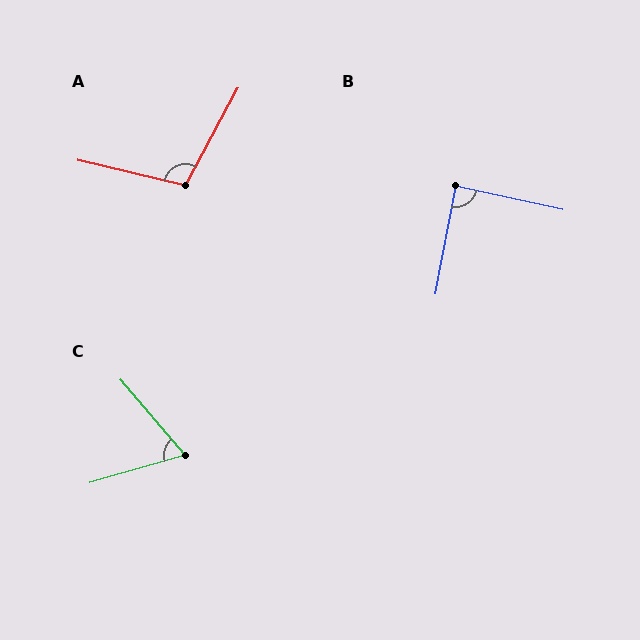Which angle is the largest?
A, at approximately 105 degrees.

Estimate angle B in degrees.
Approximately 88 degrees.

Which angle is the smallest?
C, at approximately 66 degrees.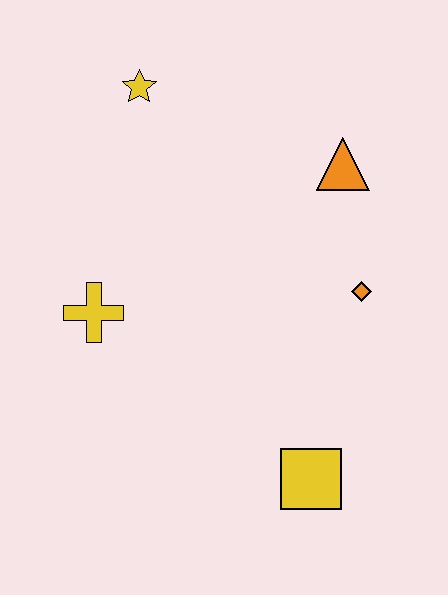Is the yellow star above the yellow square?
Yes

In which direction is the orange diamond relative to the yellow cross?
The orange diamond is to the right of the yellow cross.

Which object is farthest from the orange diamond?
The yellow star is farthest from the orange diamond.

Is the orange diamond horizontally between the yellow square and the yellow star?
No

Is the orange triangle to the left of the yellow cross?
No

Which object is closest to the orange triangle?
The orange diamond is closest to the orange triangle.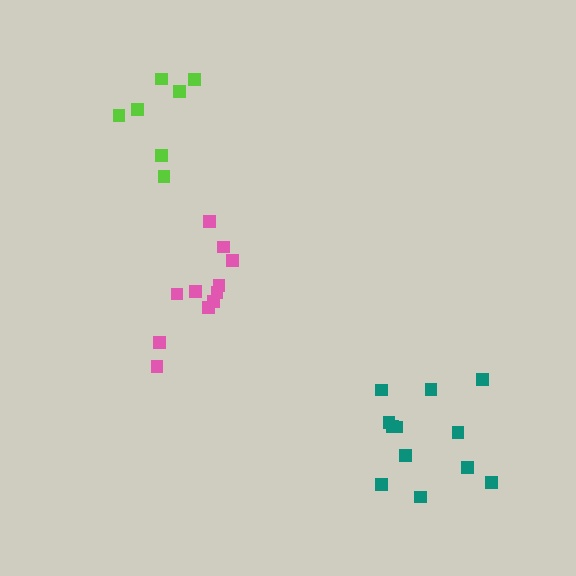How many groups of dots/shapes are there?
There are 3 groups.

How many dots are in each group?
Group 1: 11 dots, Group 2: 12 dots, Group 3: 7 dots (30 total).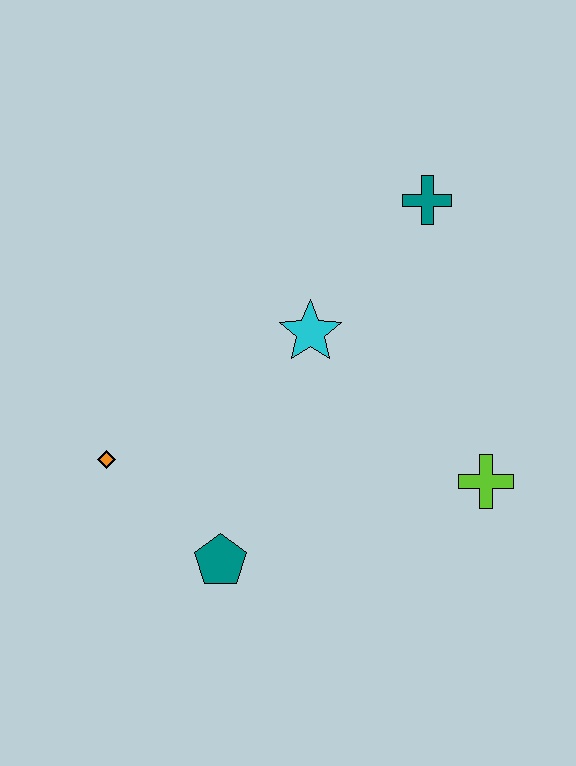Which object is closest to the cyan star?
The teal cross is closest to the cyan star.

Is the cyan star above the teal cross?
No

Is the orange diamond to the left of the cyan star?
Yes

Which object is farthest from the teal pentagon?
The teal cross is farthest from the teal pentagon.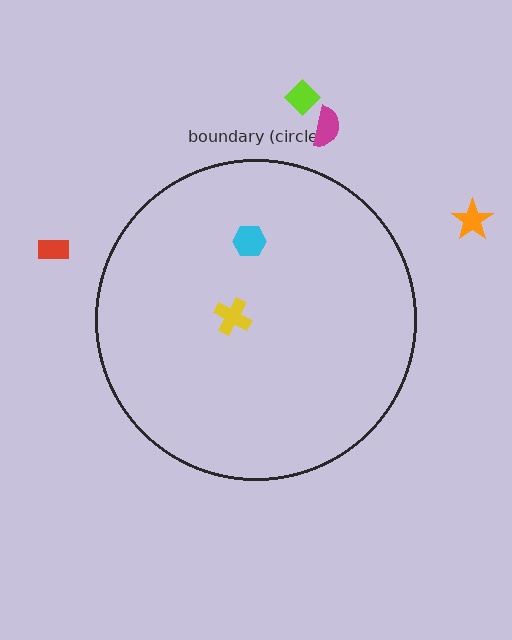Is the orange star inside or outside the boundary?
Outside.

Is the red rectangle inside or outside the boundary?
Outside.